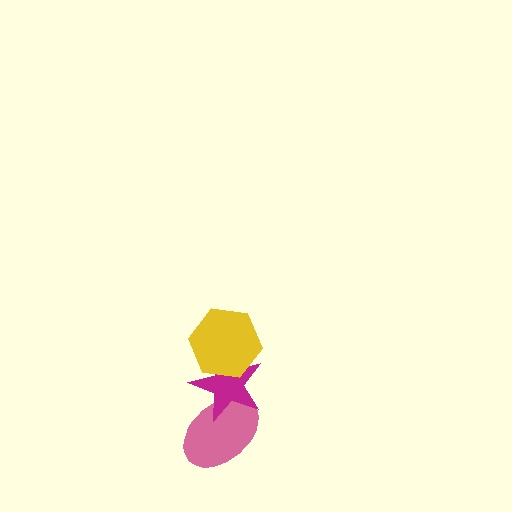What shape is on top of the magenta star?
The yellow hexagon is on top of the magenta star.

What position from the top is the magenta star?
The magenta star is 2nd from the top.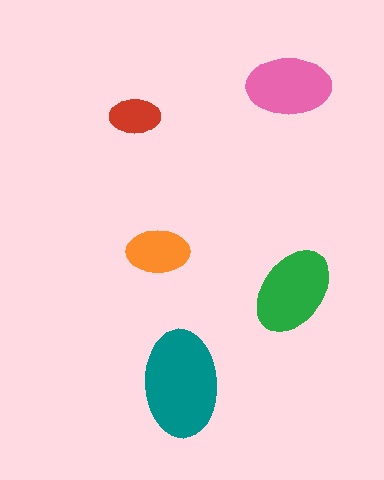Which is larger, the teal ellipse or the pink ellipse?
The teal one.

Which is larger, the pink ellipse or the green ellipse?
The green one.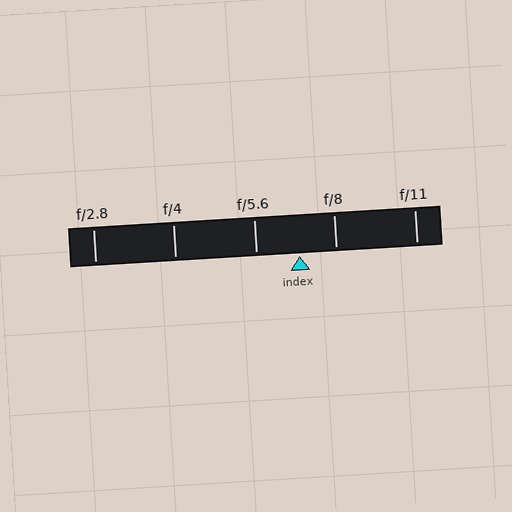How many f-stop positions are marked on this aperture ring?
There are 5 f-stop positions marked.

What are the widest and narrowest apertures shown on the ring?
The widest aperture shown is f/2.8 and the narrowest is f/11.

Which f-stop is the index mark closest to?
The index mark is closest to f/8.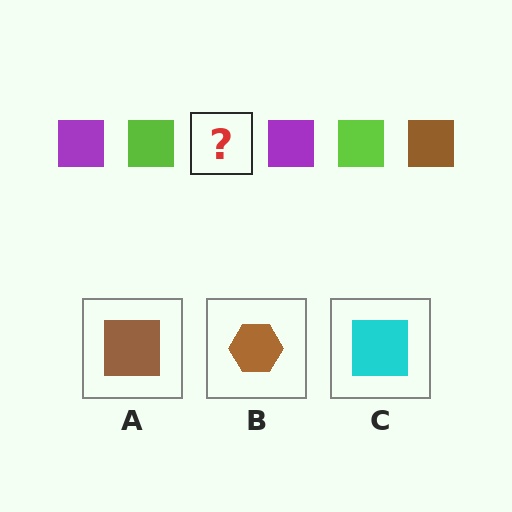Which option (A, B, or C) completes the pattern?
A.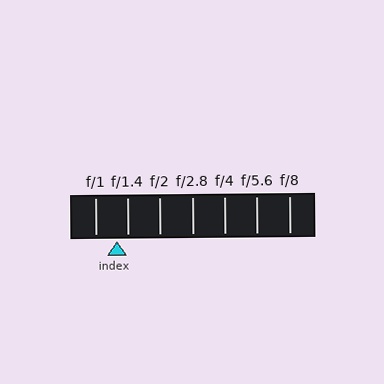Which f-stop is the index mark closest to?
The index mark is closest to f/1.4.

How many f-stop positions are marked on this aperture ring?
There are 7 f-stop positions marked.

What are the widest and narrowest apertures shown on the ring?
The widest aperture shown is f/1 and the narrowest is f/8.